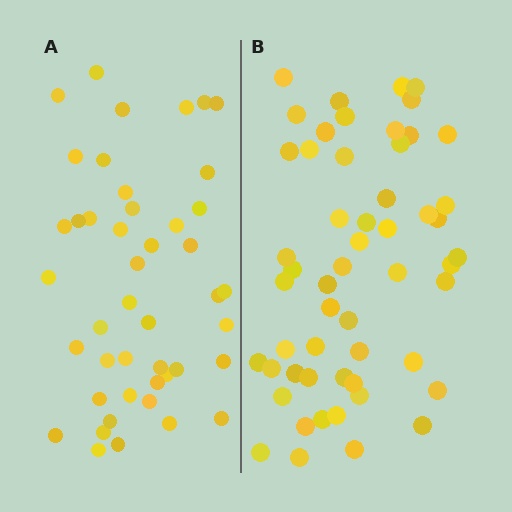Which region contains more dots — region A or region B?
Region B (the right region) has more dots.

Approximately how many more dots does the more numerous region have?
Region B has roughly 8 or so more dots than region A.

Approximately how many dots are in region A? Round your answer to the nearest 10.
About 40 dots. (The exact count is 45, which rounds to 40.)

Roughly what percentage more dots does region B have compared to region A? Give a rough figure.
About 20% more.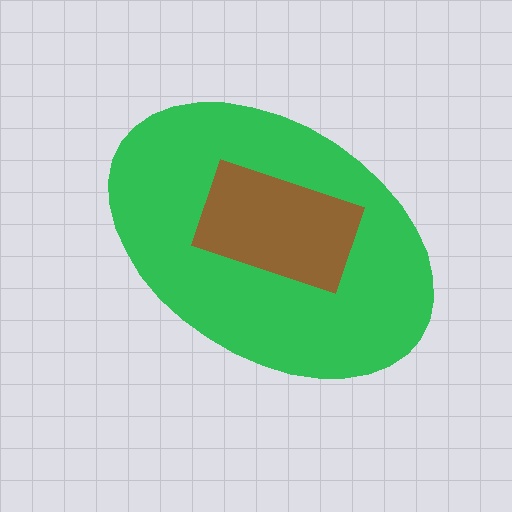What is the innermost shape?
The brown rectangle.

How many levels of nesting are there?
2.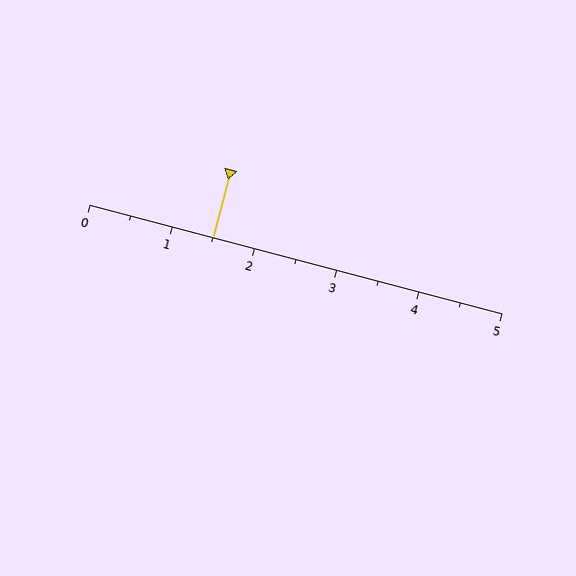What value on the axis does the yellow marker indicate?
The marker indicates approximately 1.5.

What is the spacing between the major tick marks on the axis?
The major ticks are spaced 1 apart.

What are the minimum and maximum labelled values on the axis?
The axis runs from 0 to 5.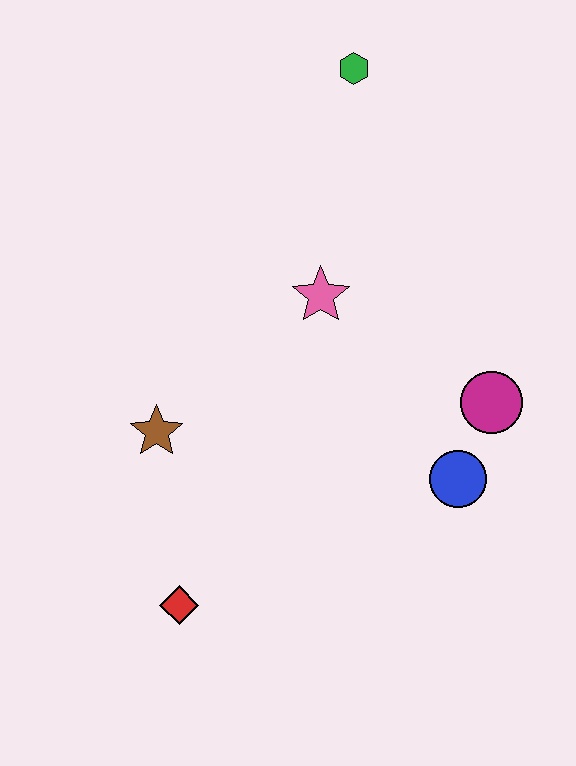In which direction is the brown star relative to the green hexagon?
The brown star is below the green hexagon.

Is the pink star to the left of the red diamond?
No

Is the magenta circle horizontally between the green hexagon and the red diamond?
No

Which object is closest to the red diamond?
The brown star is closest to the red diamond.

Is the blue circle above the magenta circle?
No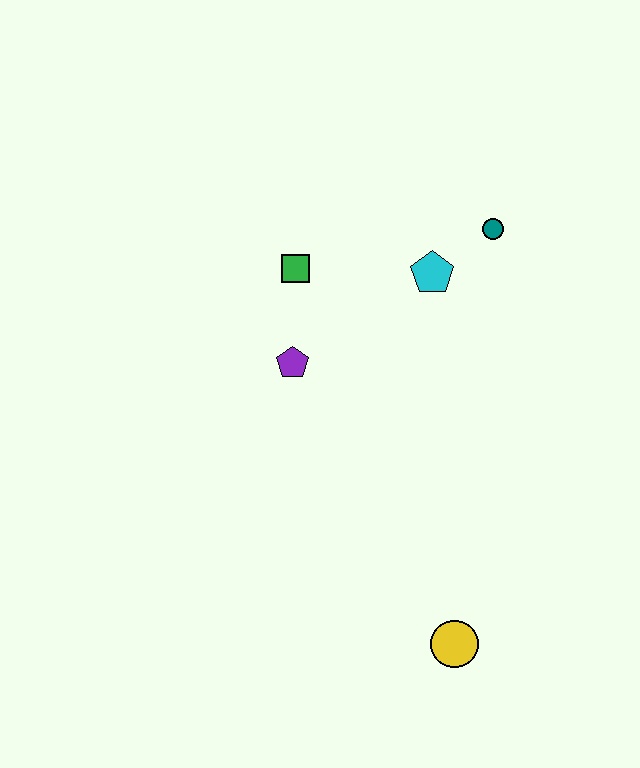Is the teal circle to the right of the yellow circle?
Yes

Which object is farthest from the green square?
The yellow circle is farthest from the green square.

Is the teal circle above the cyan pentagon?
Yes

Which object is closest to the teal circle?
The cyan pentagon is closest to the teal circle.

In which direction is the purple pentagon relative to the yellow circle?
The purple pentagon is above the yellow circle.